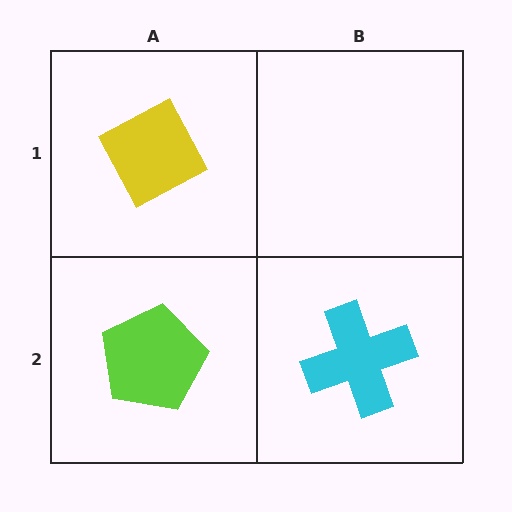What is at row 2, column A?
A lime pentagon.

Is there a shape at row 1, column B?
No, that cell is empty.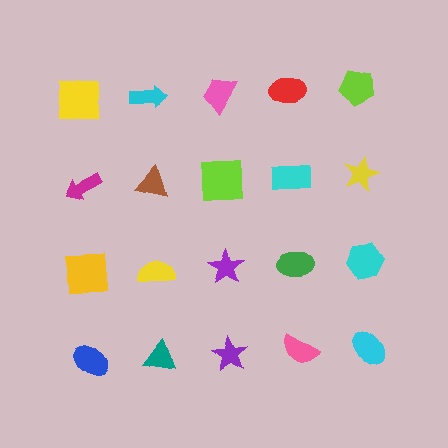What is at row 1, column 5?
A lime pentagon.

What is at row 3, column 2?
A yellow semicircle.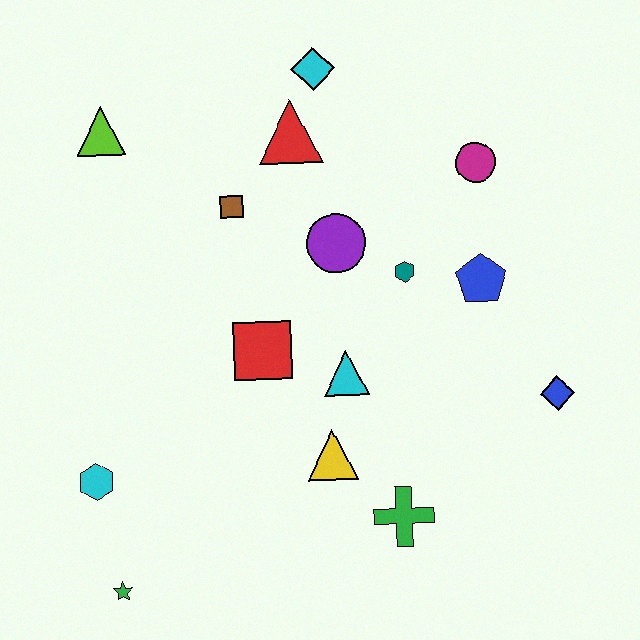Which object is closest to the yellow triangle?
The cyan triangle is closest to the yellow triangle.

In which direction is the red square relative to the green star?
The red square is above the green star.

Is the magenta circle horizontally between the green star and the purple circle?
No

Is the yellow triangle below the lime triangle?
Yes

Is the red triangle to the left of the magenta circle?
Yes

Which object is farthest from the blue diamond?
The lime triangle is farthest from the blue diamond.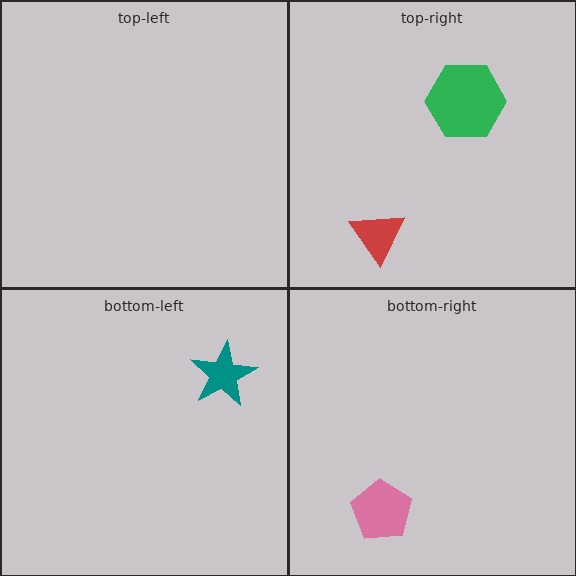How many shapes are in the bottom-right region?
1.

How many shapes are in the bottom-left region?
1.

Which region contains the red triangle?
The top-right region.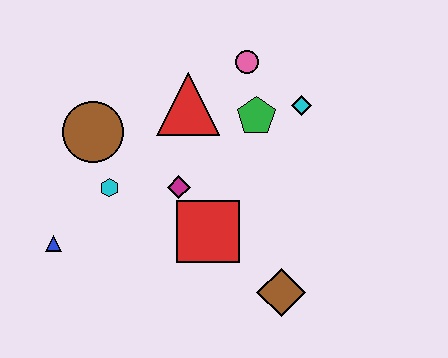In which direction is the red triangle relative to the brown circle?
The red triangle is to the right of the brown circle.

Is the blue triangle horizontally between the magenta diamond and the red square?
No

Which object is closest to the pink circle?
The green pentagon is closest to the pink circle.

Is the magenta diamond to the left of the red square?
Yes